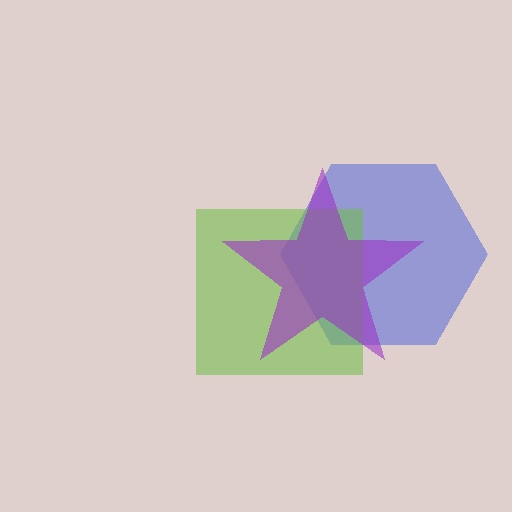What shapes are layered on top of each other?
The layered shapes are: a blue hexagon, a lime square, a purple star.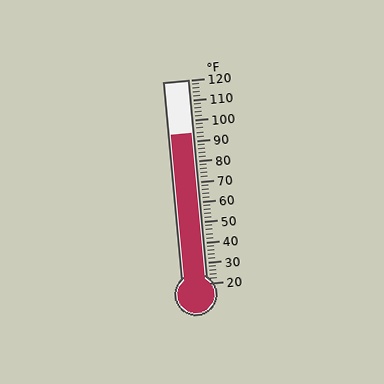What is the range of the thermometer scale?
The thermometer scale ranges from 20°F to 120°F.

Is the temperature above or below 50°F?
The temperature is above 50°F.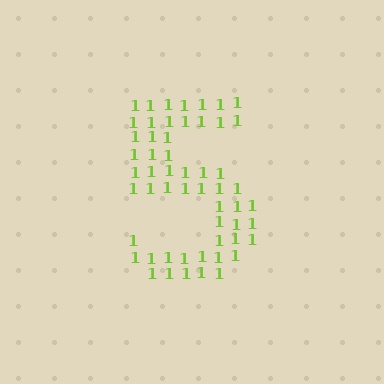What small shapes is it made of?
It is made of small digit 1's.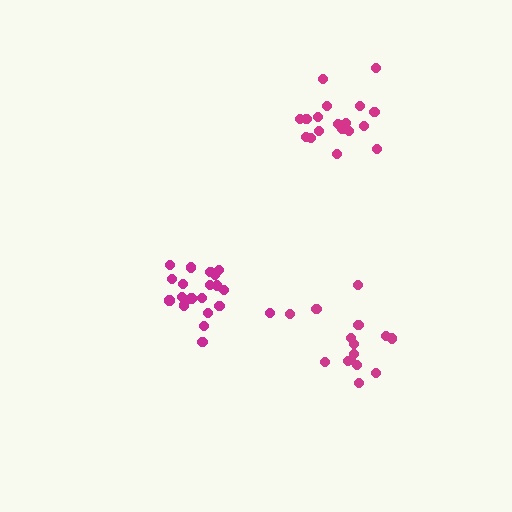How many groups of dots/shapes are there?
There are 3 groups.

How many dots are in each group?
Group 1: 15 dots, Group 2: 20 dots, Group 3: 20 dots (55 total).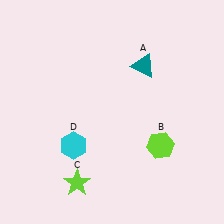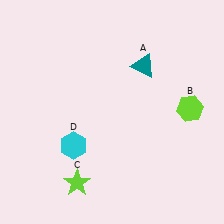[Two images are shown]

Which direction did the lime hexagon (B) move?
The lime hexagon (B) moved up.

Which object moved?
The lime hexagon (B) moved up.